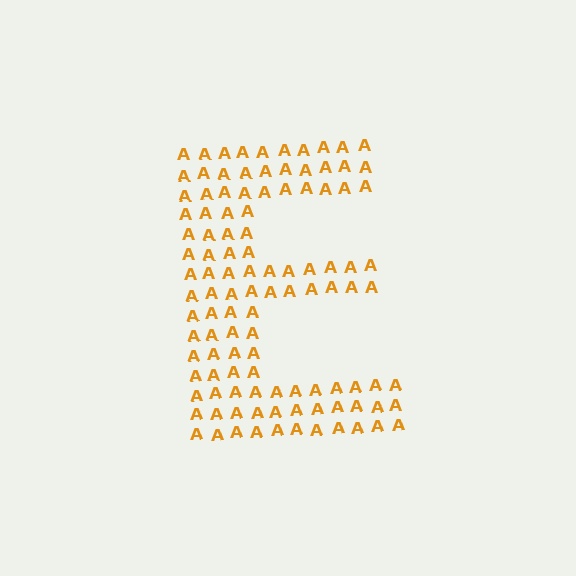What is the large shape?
The large shape is the letter E.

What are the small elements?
The small elements are letter A's.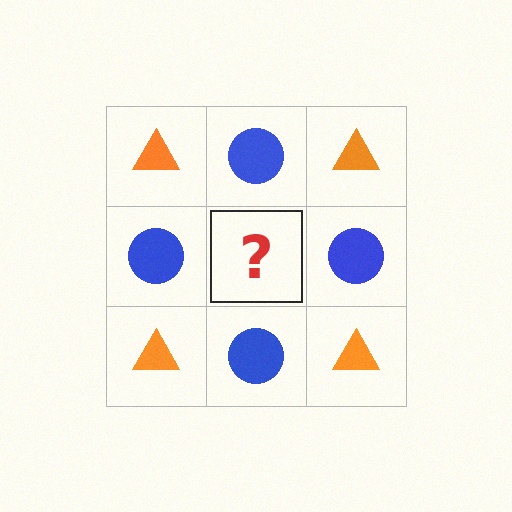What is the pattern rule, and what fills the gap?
The rule is that it alternates orange triangle and blue circle in a checkerboard pattern. The gap should be filled with an orange triangle.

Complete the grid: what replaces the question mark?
The question mark should be replaced with an orange triangle.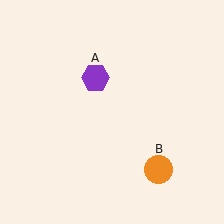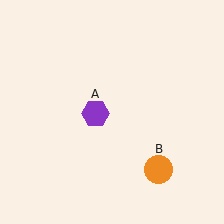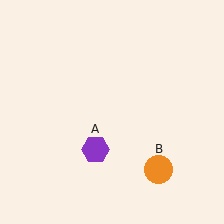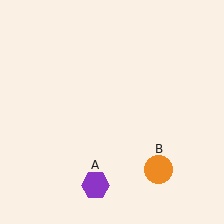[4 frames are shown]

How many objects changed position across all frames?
1 object changed position: purple hexagon (object A).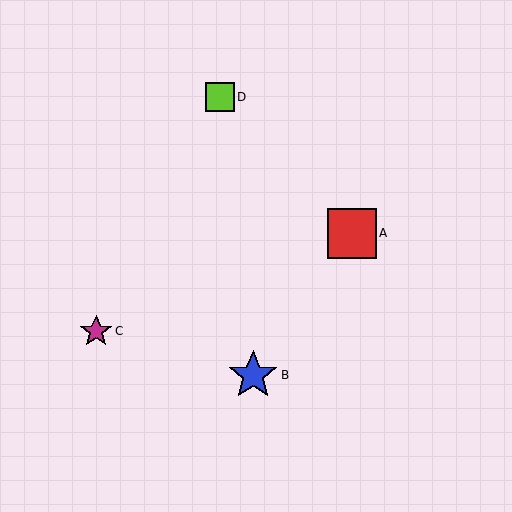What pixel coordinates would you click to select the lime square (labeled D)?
Click at (220, 97) to select the lime square D.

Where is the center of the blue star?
The center of the blue star is at (253, 375).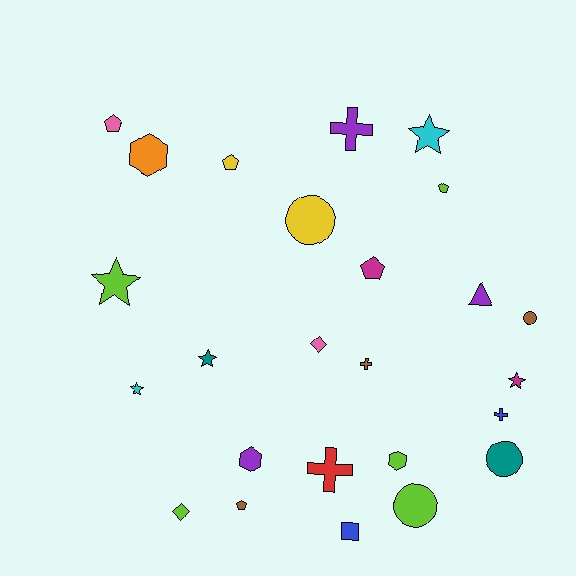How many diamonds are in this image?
There are 2 diamonds.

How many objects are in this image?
There are 25 objects.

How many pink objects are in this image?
There are 2 pink objects.